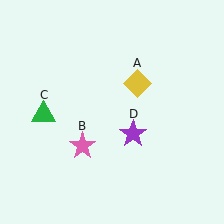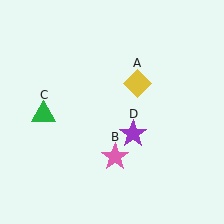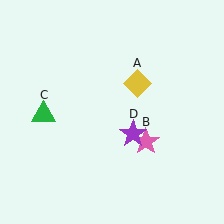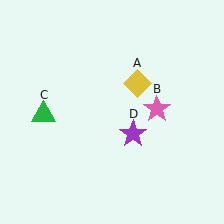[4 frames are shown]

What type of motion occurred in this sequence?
The pink star (object B) rotated counterclockwise around the center of the scene.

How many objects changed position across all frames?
1 object changed position: pink star (object B).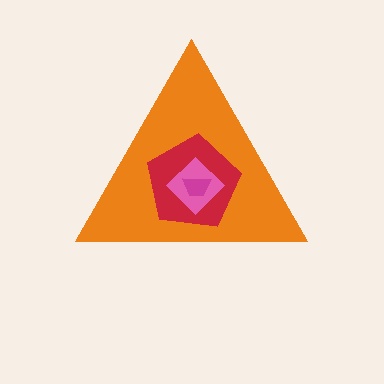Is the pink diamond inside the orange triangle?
Yes.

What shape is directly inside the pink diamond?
The magenta trapezoid.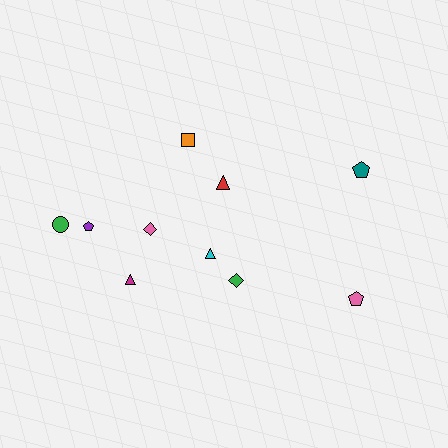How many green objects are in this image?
There are 2 green objects.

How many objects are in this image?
There are 10 objects.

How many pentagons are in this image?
There are 3 pentagons.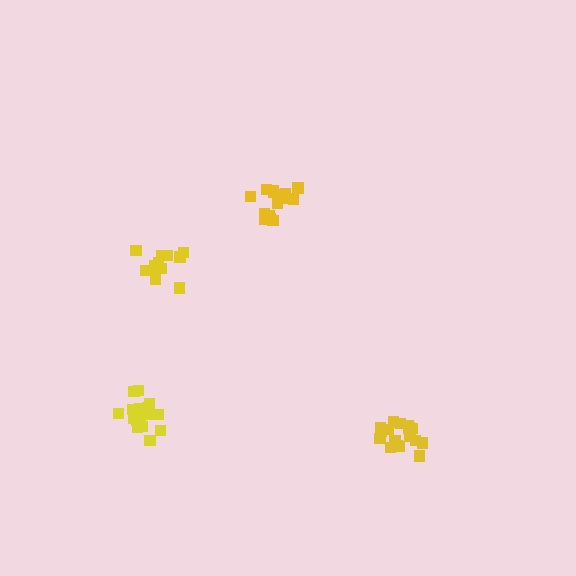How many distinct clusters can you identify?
There are 4 distinct clusters.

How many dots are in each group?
Group 1: 12 dots, Group 2: 17 dots, Group 3: 15 dots, Group 4: 17 dots (61 total).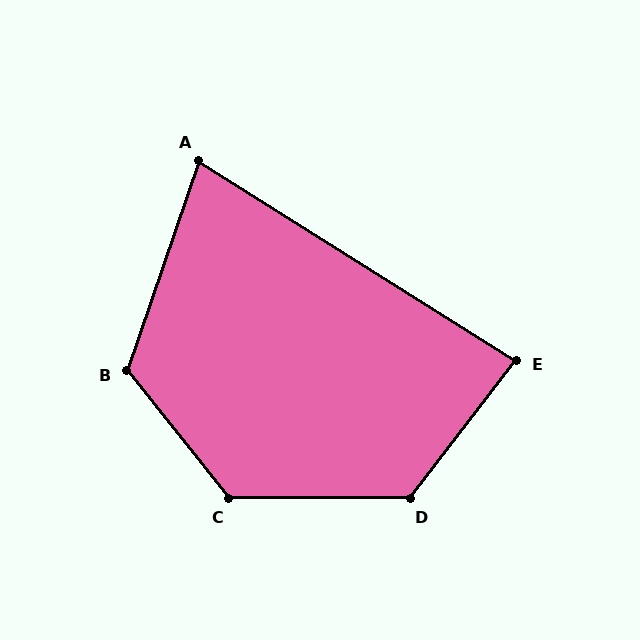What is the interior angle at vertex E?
Approximately 85 degrees (acute).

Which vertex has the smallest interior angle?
A, at approximately 77 degrees.